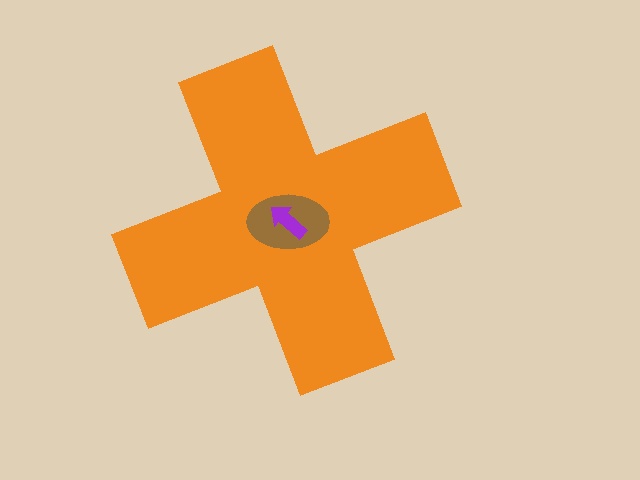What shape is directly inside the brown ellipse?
The purple arrow.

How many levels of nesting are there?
3.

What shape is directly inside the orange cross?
The brown ellipse.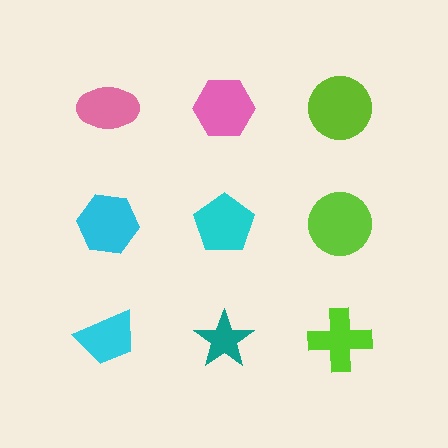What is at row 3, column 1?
A cyan trapezoid.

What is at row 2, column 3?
A lime circle.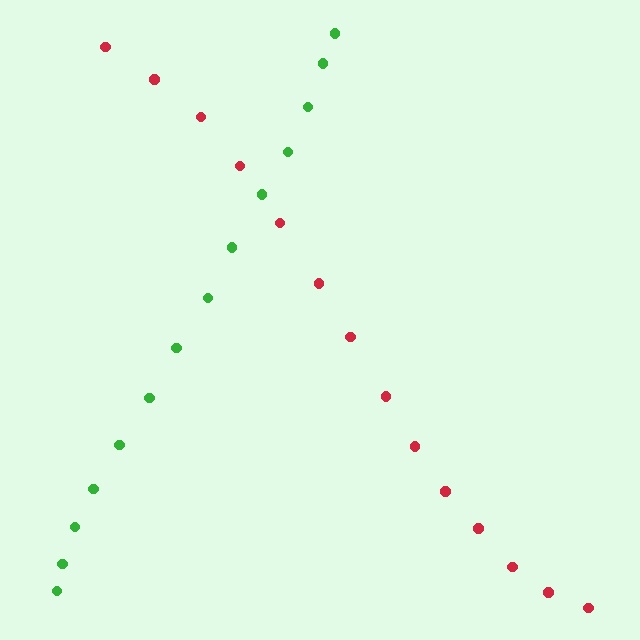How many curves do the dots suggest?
There are 2 distinct paths.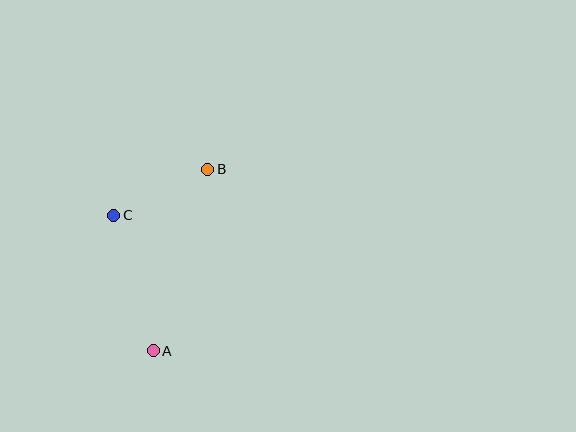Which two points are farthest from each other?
Points A and B are farthest from each other.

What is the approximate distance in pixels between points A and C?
The distance between A and C is approximately 141 pixels.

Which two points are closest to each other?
Points B and C are closest to each other.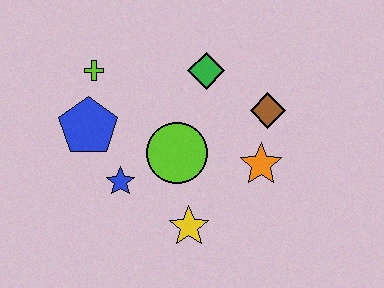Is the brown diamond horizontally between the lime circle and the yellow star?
No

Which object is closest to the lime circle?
The blue star is closest to the lime circle.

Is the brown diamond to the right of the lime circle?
Yes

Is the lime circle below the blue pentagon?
Yes